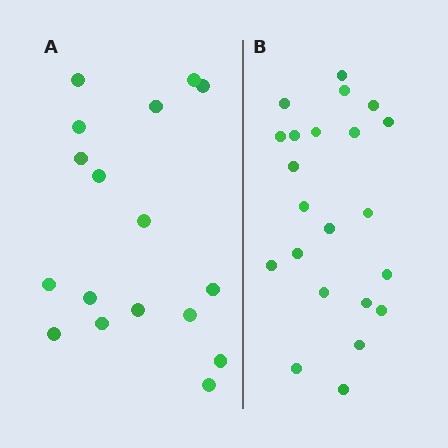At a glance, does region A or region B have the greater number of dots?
Region B (the right region) has more dots.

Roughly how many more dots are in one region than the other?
Region B has about 5 more dots than region A.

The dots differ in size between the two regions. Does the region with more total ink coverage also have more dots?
No. Region A has more total ink coverage because its dots are larger, but region B actually contains more individual dots. Total area can be misleading — the number of items is what matters here.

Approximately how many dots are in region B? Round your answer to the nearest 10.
About 20 dots. (The exact count is 22, which rounds to 20.)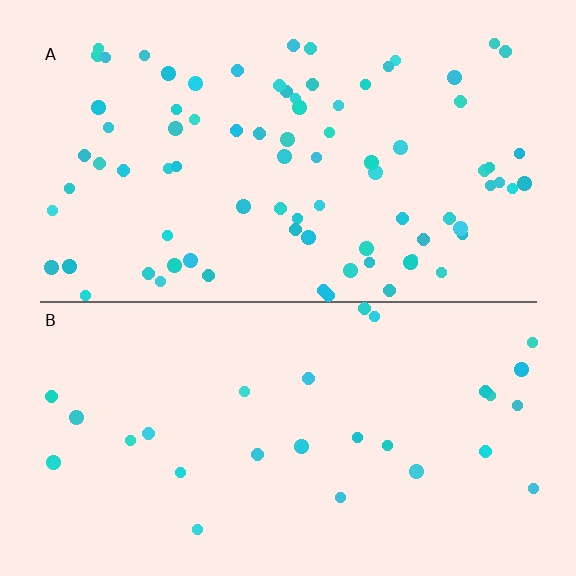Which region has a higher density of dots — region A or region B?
A (the top).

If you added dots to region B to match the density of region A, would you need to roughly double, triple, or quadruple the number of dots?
Approximately triple.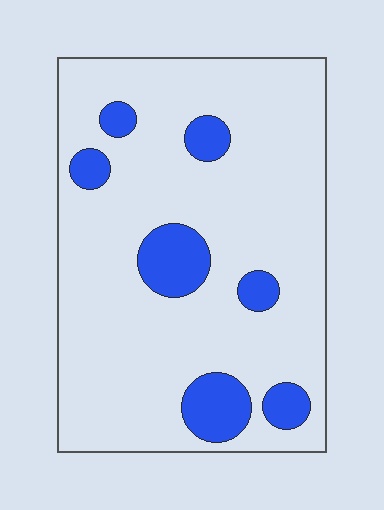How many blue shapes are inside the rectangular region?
7.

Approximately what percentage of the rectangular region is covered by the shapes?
Approximately 15%.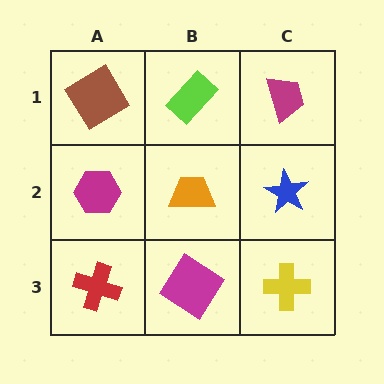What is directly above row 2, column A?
A brown diamond.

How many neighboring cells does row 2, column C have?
3.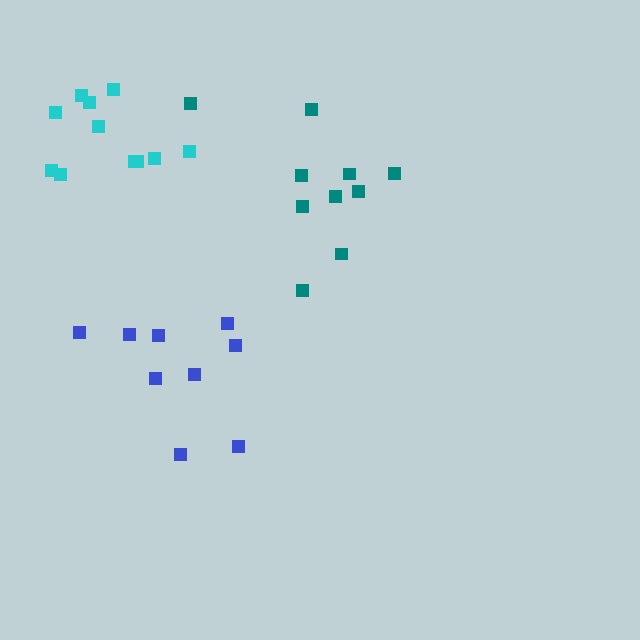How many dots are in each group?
Group 1: 9 dots, Group 2: 10 dots, Group 3: 11 dots (30 total).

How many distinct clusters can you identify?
There are 3 distinct clusters.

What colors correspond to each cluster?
The clusters are colored: blue, teal, cyan.